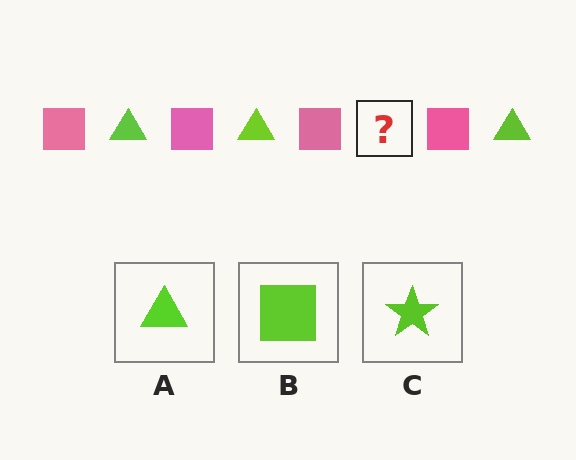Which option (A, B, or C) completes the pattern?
A.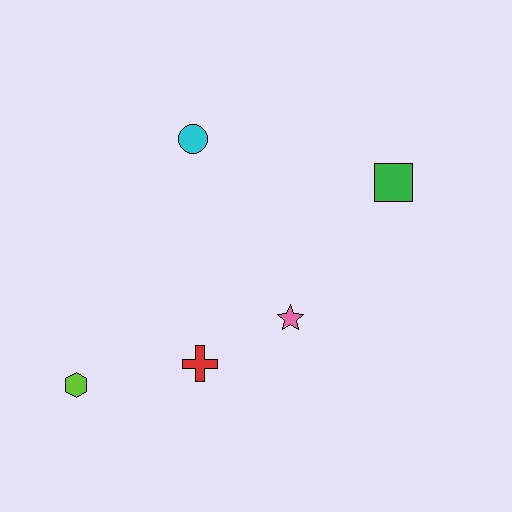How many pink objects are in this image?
There is 1 pink object.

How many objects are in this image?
There are 5 objects.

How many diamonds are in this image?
There are no diamonds.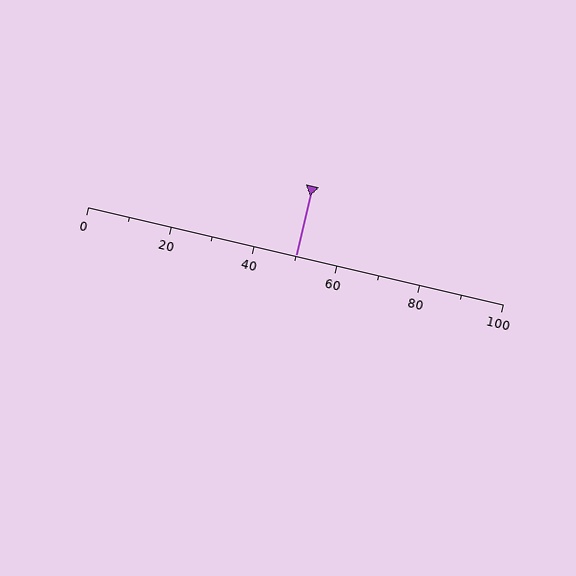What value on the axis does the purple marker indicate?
The marker indicates approximately 50.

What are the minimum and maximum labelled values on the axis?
The axis runs from 0 to 100.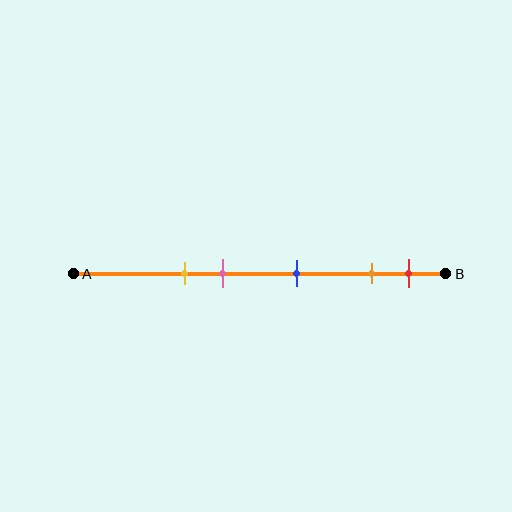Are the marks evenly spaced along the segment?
No, the marks are not evenly spaced.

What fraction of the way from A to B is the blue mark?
The blue mark is approximately 60% (0.6) of the way from A to B.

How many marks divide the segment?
There are 5 marks dividing the segment.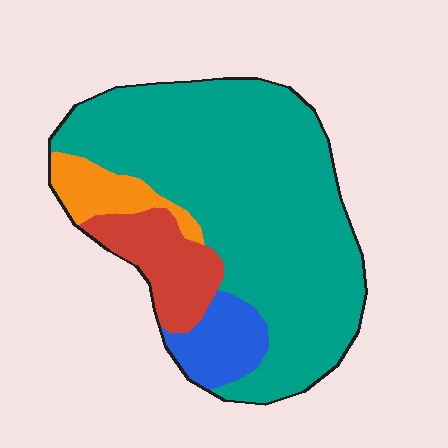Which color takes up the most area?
Teal, at roughly 70%.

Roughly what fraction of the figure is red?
Red covers 13% of the figure.